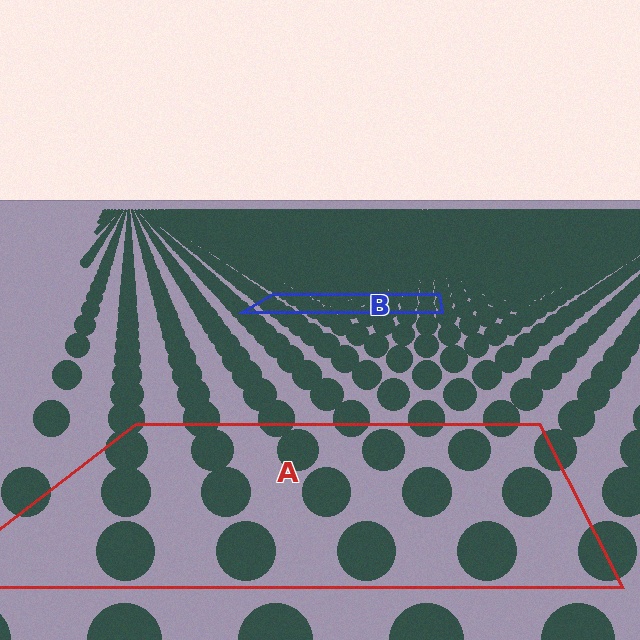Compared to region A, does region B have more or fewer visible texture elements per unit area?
Region B has more texture elements per unit area — they are packed more densely because it is farther away.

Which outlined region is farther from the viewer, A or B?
Region B is farther from the viewer — the texture elements inside it appear smaller and more densely packed.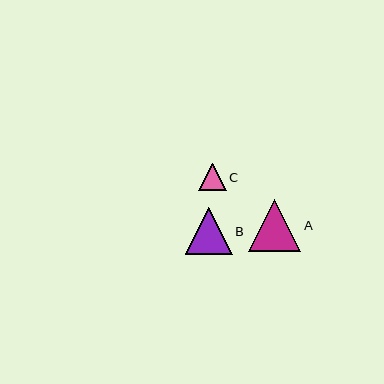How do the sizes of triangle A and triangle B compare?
Triangle A and triangle B are approximately the same size.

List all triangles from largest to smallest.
From largest to smallest: A, B, C.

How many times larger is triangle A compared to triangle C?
Triangle A is approximately 1.9 times the size of triangle C.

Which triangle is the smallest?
Triangle C is the smallest with a size of approximately 28 pixels.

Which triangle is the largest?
Triangle A is the largest with a size of approximately 52 pixels.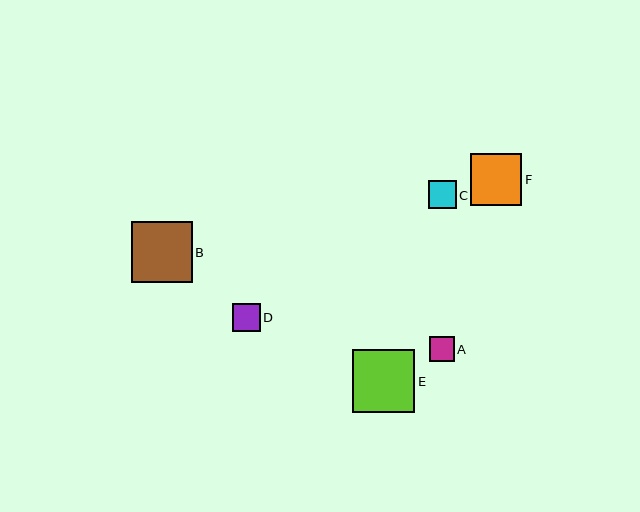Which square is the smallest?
Square A is the smallest with a size of approximately 25 pixels.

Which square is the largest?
Square E is the largest with a size of approximately 62 pixels.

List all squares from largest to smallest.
From largest to smallest: E, B, F, C, D, A.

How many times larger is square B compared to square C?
Square B is approximately 2.2 times the size of square C.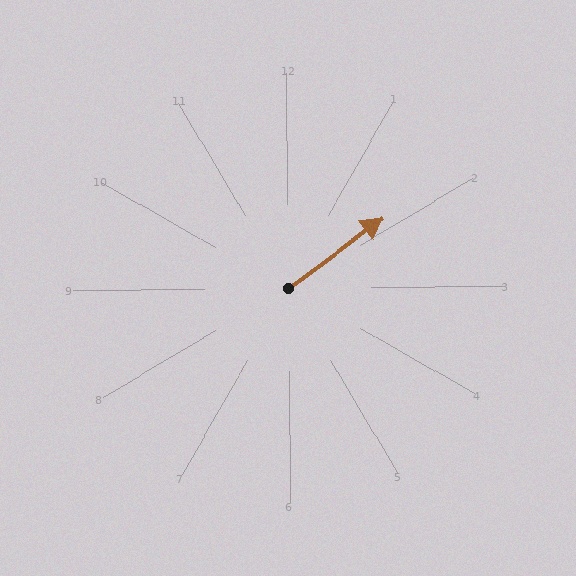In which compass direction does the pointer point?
Northeast.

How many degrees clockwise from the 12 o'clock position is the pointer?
Approximately 54 degrees.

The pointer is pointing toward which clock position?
Roughly 2 o'clock.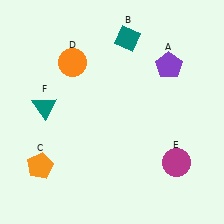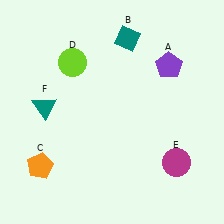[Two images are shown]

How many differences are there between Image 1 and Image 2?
There is 1 difference between the two images.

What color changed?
The circle (D) changed from orange in Image 1 to lime in Image 2.